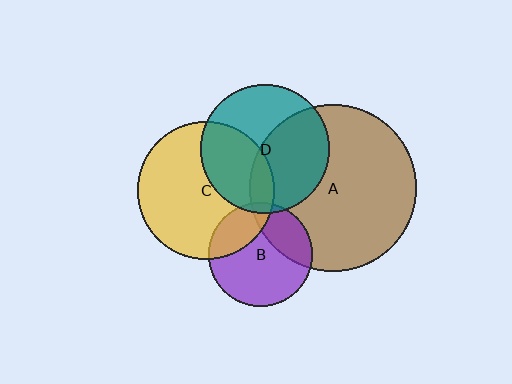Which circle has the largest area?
Circle A (brown).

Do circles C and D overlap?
Yes.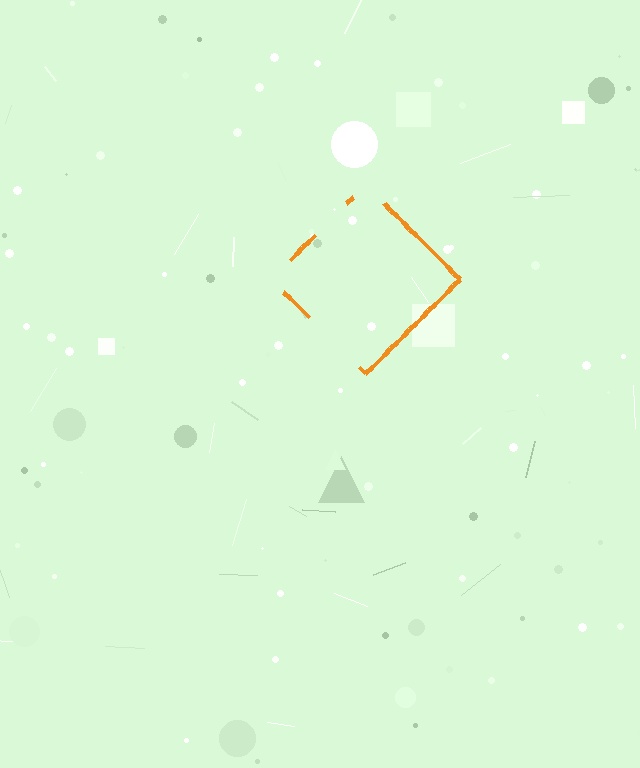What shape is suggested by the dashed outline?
The dashed outline suggests a diamond.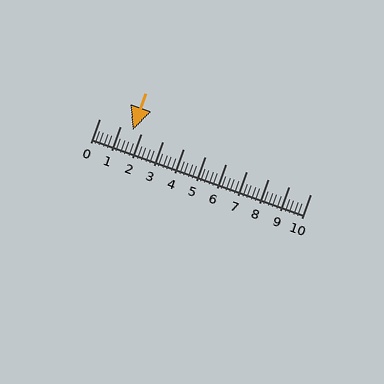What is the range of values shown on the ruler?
The ruler shows values from 0 to 10.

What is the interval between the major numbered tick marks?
The major tick marks are spaced 1 units apart.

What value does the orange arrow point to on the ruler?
The orange arrow points to approximately 1.6.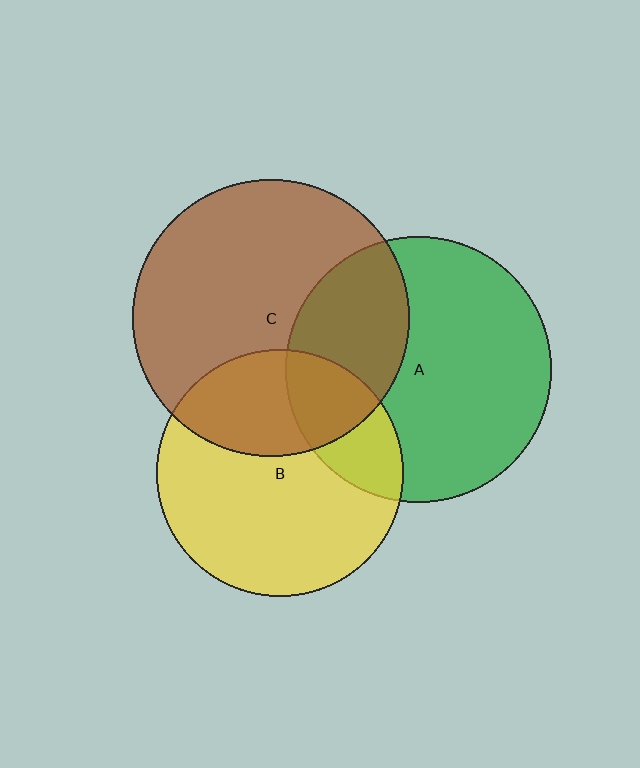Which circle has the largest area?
Circle C (brown).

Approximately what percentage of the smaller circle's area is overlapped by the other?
Approximately 25%.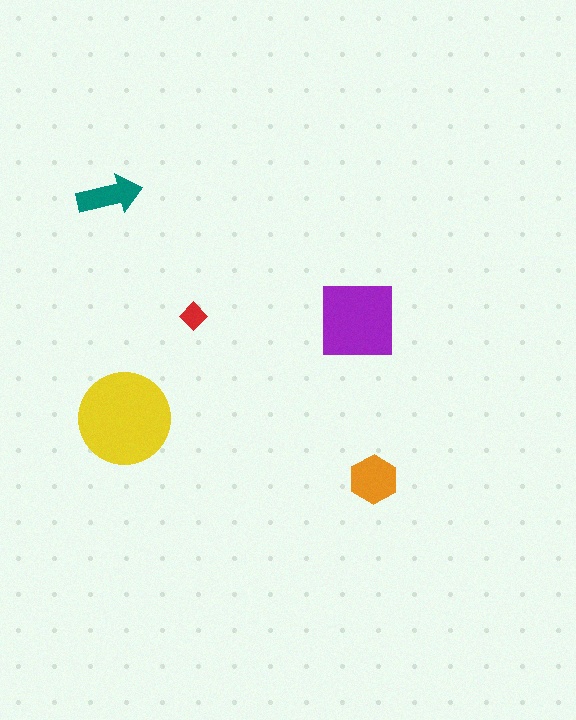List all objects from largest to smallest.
The yellow circle, the purple square, the orange hexagon, the teal arrow, the red diamond.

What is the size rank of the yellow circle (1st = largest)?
1st.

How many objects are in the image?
There are 5 objects in the image.